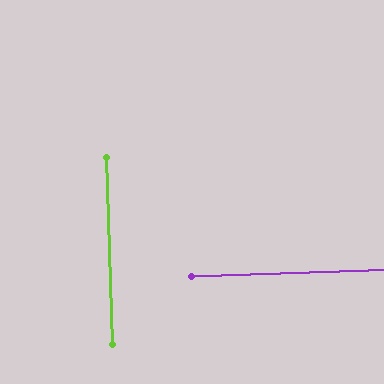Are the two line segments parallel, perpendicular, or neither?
Perpendicular — they meet at approximately 90°.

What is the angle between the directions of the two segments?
Approximately 90 degrees.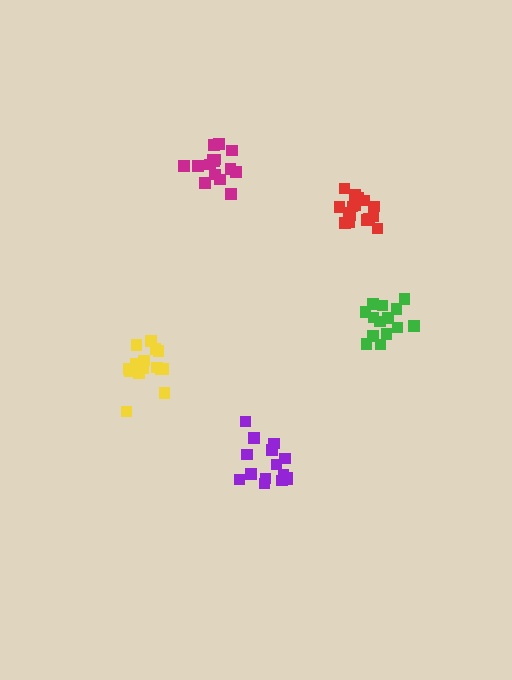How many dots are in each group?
Group 1: 17 dots, Group 2: 15 dots, Group 3: 16 dots, Group 4: 15 dots, Group 5: 14 dots (77 total).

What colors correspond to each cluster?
The clusters are colored: red, purple, yellow, magenta, green.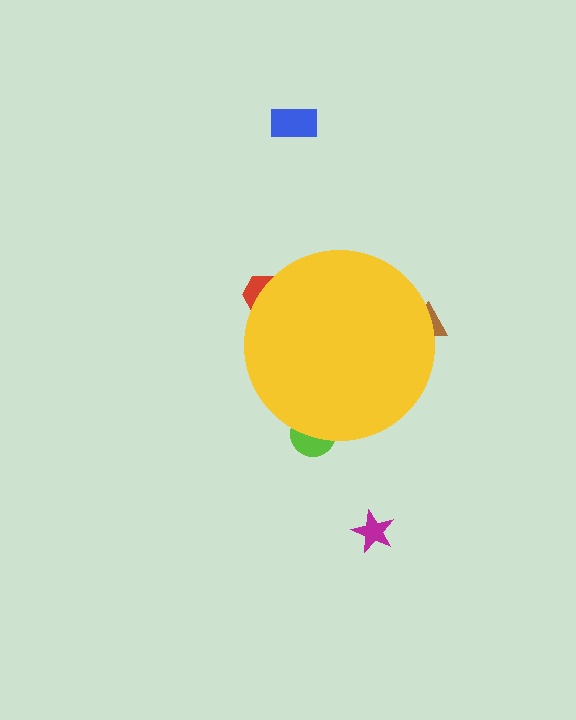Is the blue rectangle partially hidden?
No, the blue rectangle is fully visible.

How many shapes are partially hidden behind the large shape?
3 shapes are partially hidden.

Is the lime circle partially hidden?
Yes, the lime circle is partially hidden behind the yellow circle.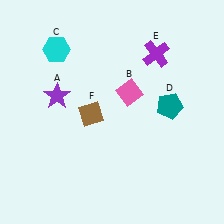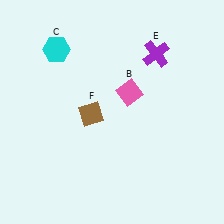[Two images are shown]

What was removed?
The purple star (A), the teal pentagon (D) were removed in Image 2.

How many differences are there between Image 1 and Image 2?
There are 2 differences between the two images.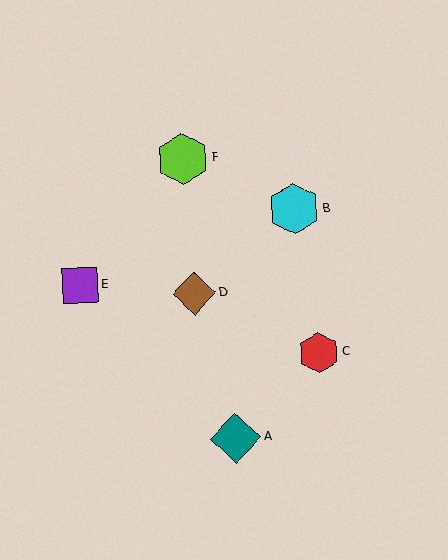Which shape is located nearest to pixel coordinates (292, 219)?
The cyan hexagon (labeled B) at (294, 209) is nearest to that location.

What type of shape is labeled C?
Shape C is a red hexagon.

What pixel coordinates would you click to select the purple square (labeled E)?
Click at (80, 285) to select the purple square E.